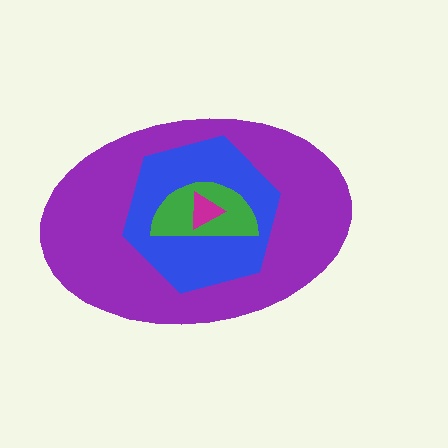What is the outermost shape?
The purple ellipse.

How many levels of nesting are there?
4.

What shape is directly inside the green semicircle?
The magenta triangle.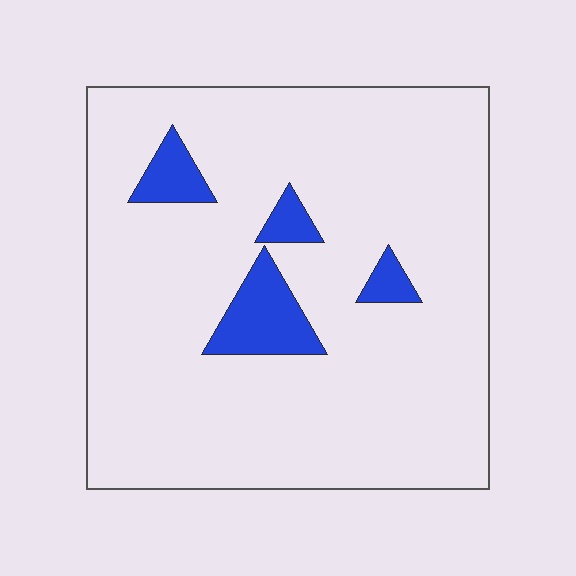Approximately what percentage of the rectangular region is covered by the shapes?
Approximately 10%.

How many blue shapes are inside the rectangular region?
4.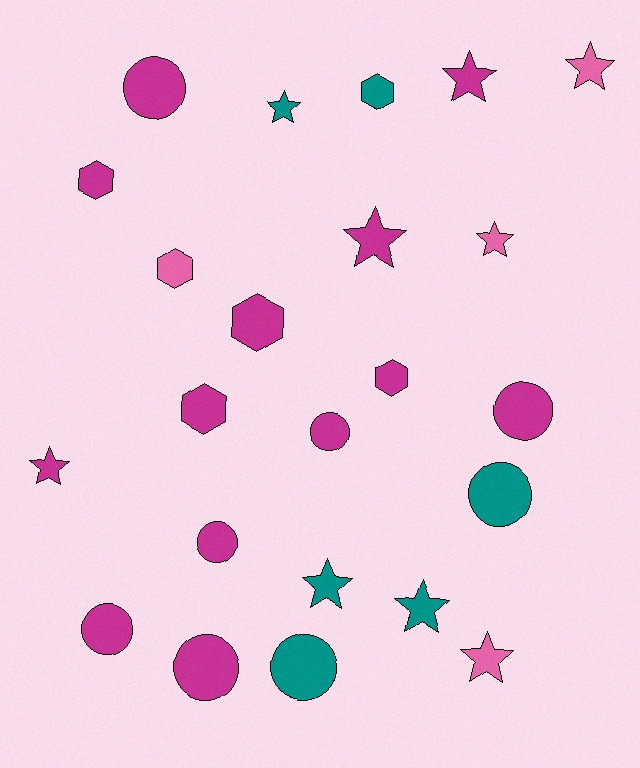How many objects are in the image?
There are 23 objects.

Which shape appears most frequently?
Star, with 9 objects.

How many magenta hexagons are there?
There are 4 magenta hexagons.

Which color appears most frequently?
Magenta, with 13 objects.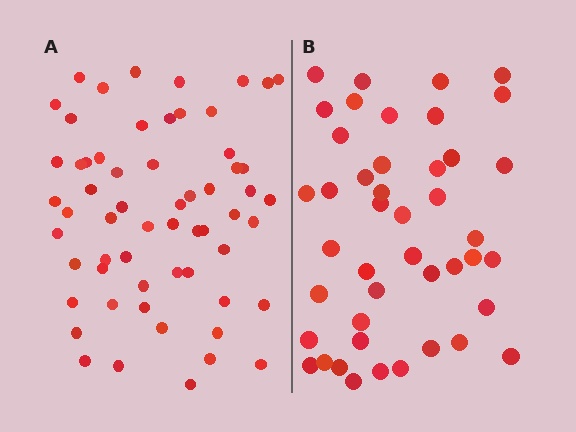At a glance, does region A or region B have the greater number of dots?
Region A (the left region) has more dots.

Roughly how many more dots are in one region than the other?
Region A has approximately 15 more dots than region B.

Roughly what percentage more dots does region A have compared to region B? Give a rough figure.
About 35% more.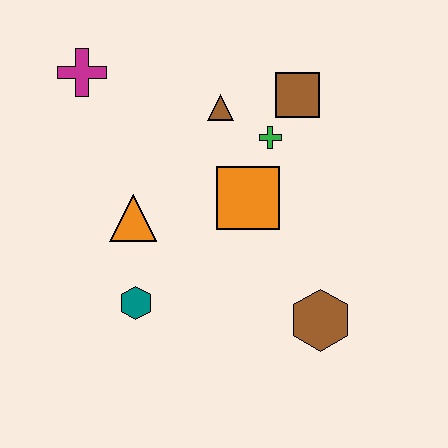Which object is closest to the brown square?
The green cross is closest to the brown square.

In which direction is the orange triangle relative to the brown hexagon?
The orange triangle is to the left of the brown hexagon.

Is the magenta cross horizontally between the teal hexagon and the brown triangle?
No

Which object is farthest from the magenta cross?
The brown hexagon is farthest from the magenta cross.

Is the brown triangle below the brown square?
Yes